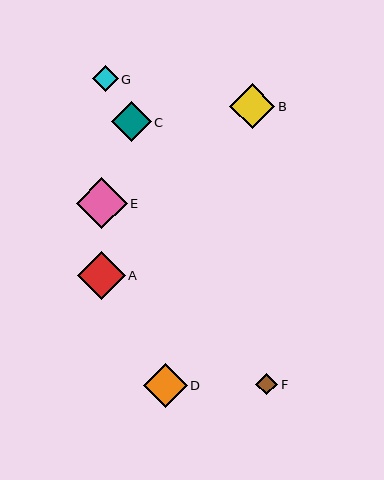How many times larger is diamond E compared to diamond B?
Diamond E is approximately 1.1 times the size of diamond B.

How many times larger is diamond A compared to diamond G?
Diamond A is approximately 1.8 times the size of diamond G.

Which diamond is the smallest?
Diamond F is the smallest with a size of approximately 22 pixels.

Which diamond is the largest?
Diamond E is the largest with a size of approximately 51 pixels.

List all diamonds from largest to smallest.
From largest to smallest: E, A, B, D, C, G, F.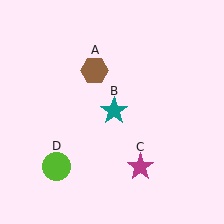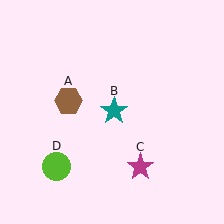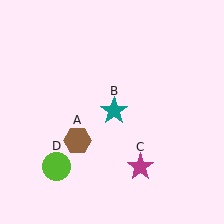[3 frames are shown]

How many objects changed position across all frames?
1 object changed position: brown hexagon (object A).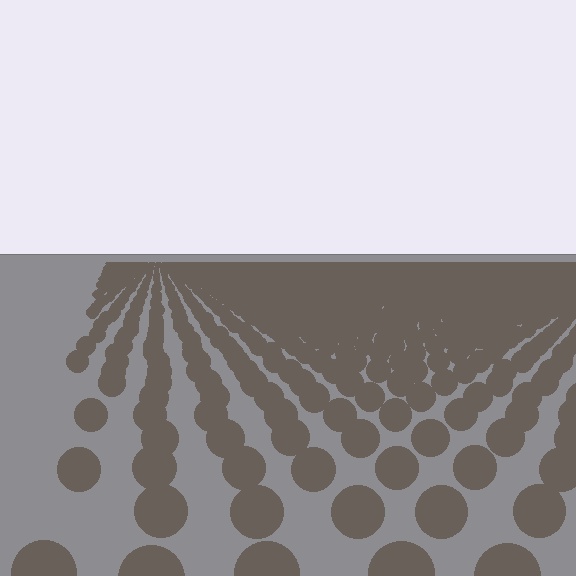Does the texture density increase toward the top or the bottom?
Density increases toward the top.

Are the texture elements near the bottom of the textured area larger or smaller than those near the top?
Larger. Near the bottom, elements are closer to the viewer and appear at a bigger on-screen size.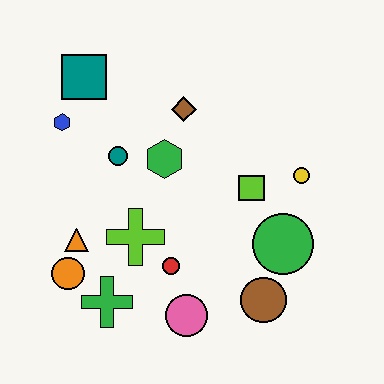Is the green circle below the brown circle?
No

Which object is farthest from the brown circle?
The teal square is farthest from the brown circle.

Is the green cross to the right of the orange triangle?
Yes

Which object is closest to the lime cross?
The red circle is closest to the lime cross.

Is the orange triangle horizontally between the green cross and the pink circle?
No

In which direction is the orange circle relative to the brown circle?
The orange circle is to the left of the brown circle.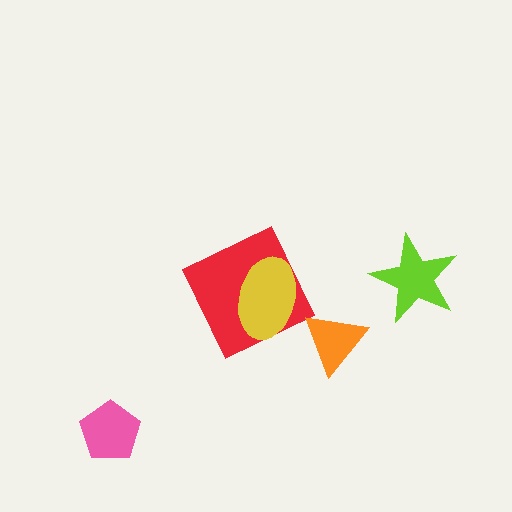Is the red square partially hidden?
Yes, it is partially covered by another shape.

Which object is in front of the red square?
The yellow ellipse is in front of the red square.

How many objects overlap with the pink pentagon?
0 objects overlap with the pink pentagon.